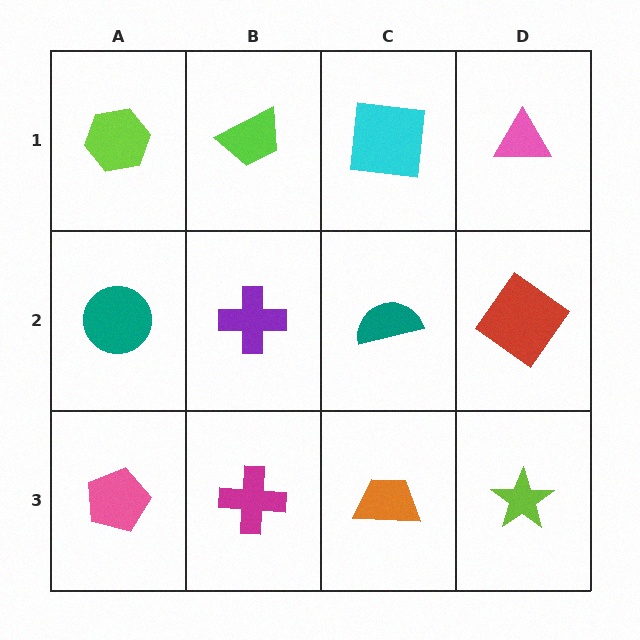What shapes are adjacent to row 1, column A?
A teal circle (row 2, column A), a lime trapezoid (row 1, column B).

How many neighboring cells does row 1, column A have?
2.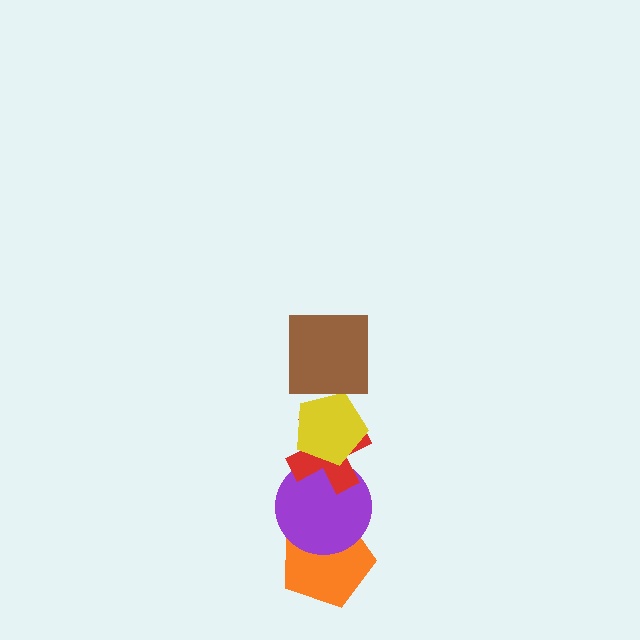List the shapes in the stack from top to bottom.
From top to bottom: the brown square, the yellow pentagon, the red cross, the purple circle, the orange pentagon.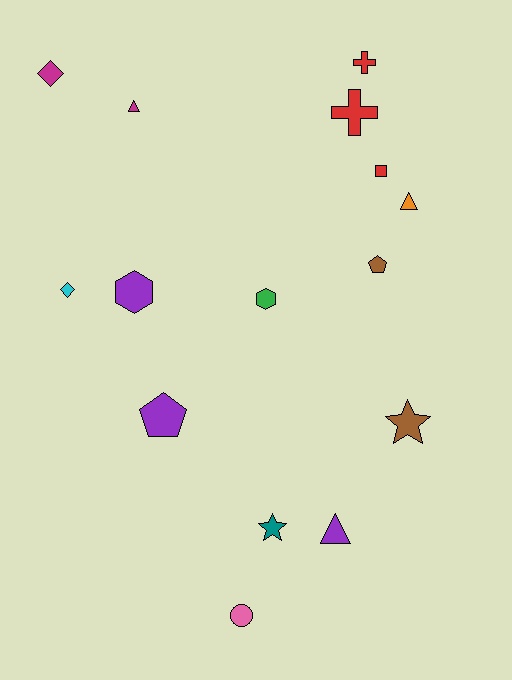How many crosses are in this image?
There are 2 crosses.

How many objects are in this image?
There are 15 objects.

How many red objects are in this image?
There are 3 red objects.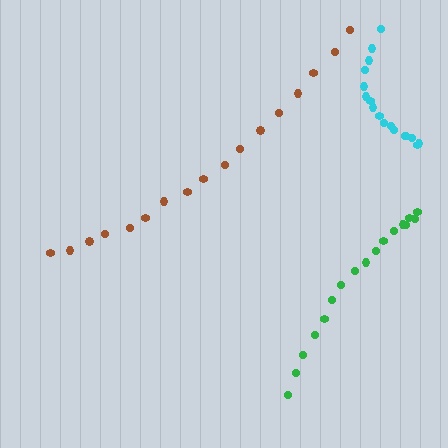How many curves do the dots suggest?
There are 3 distinct paths.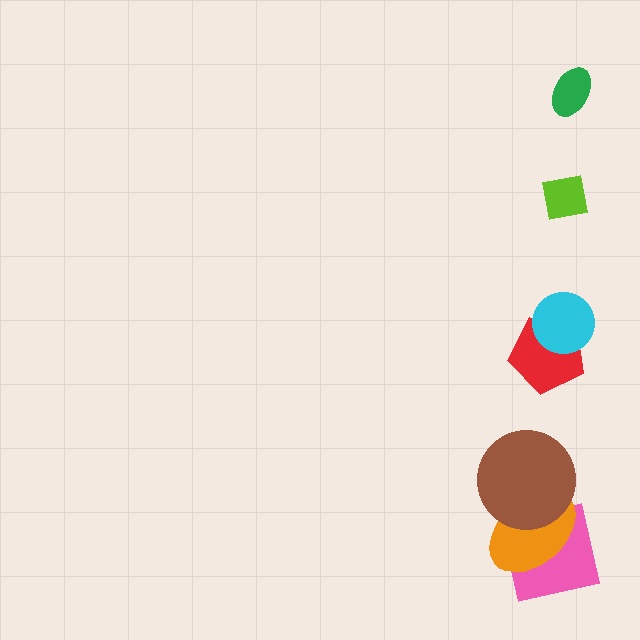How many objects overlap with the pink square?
2 objects overlap with the pink square.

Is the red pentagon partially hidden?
Yes, it is partially covered by another shape.